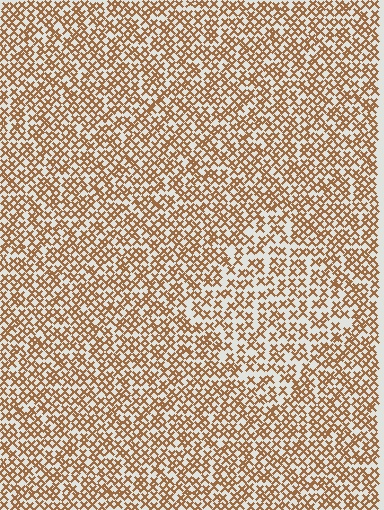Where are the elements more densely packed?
The elements are more densely packed outside the diamond boundary.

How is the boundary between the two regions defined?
The boundary is defined by a change in element density (approximately 1.5x ratio). All elements are the same color, size, and shape.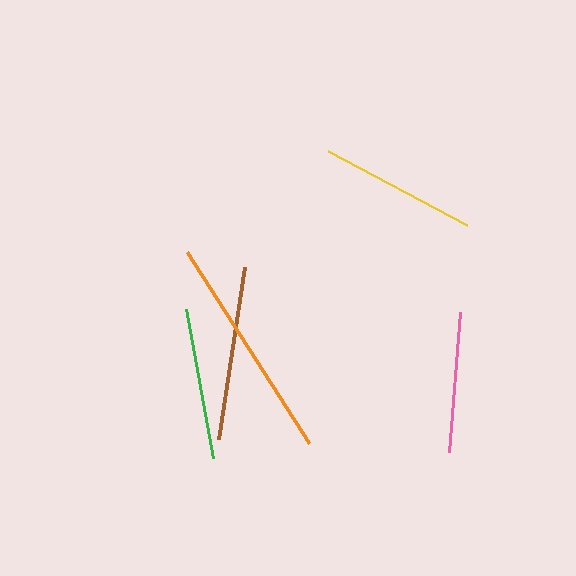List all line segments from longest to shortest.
From longest to shortest: orange, brown, yellow, green, pink.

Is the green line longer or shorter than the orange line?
The orange line is longer than the green line.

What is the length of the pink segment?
The pink segment is approximately 140 pixels long.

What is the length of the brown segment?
The brown segment is approximately 174 pixels long.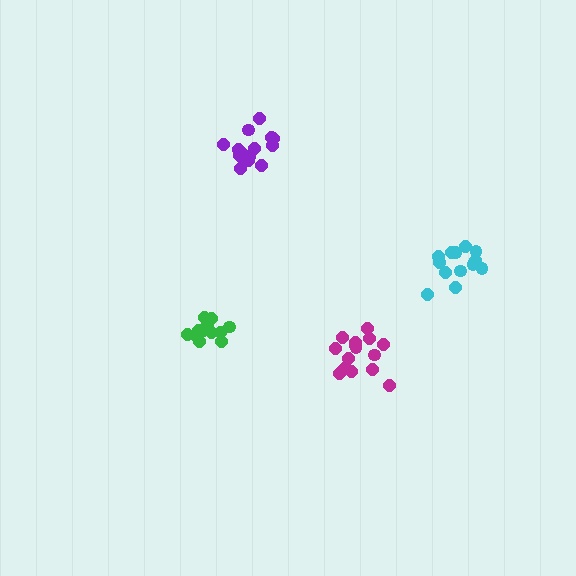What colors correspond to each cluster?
The clusters are colored: magenta, cyan, purple, green.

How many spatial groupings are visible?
There are 4 spatial groupings.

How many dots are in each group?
Group 1: 15 dots, Group 2: 13 dots, Group 3: 14 dots, Group 4: 13 dots (55 total).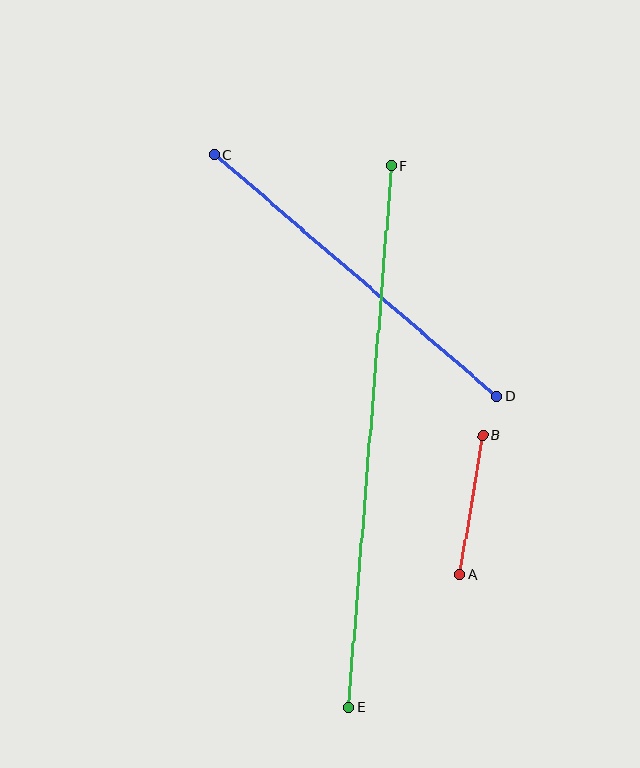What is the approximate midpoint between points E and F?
The midpoint is at approximately (370, 436) pixels.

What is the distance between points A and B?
The distance is approximately 141 pixels.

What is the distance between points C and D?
The distance is approximately 371 pixels.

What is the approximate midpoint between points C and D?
The midpoint is at approximately (356, 275) pixels.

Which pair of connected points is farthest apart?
Points E and F are farthest apart.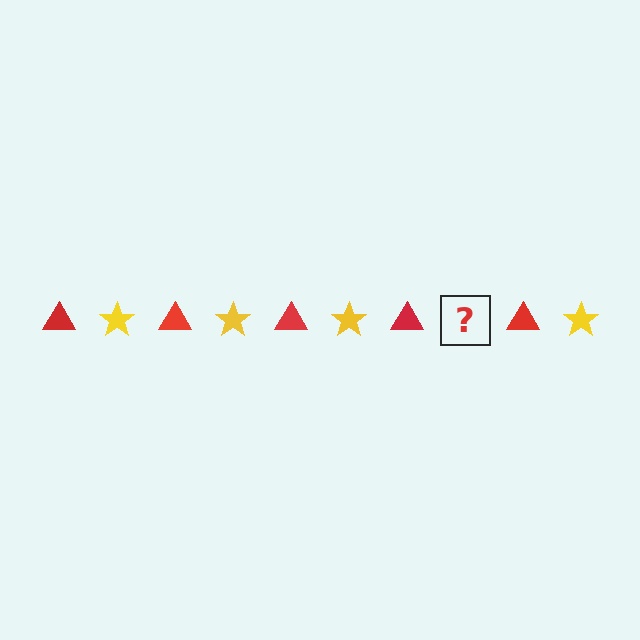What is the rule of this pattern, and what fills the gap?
The rule is that the pattern alternates between red triangle and yellow star. The gap should be filled with a yellow star.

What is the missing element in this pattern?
The missing element is a yellow star.